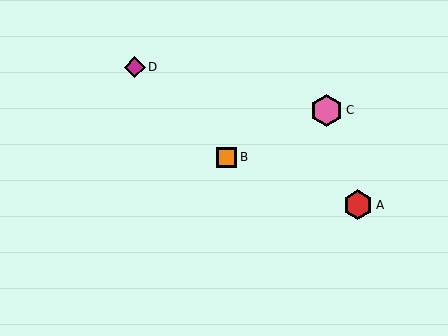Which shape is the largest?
The pink hexagon (labeled C) is the largest.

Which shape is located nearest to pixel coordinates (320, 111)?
The pink hexagon (labeled C) at (326, 110) is nearest to that location.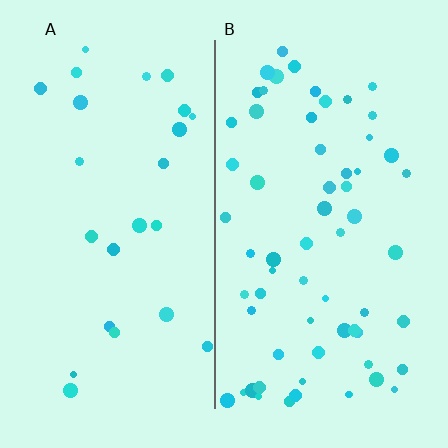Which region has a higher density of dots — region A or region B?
B (the right).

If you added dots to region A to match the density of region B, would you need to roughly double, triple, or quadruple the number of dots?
Approximately triple.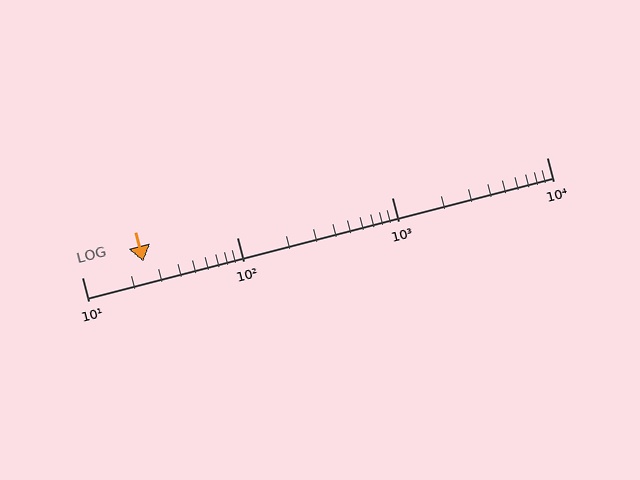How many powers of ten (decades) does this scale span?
The scale spans 3 decades, from 10 to 10000.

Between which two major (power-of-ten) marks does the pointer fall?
The pointer is between 10 and 100.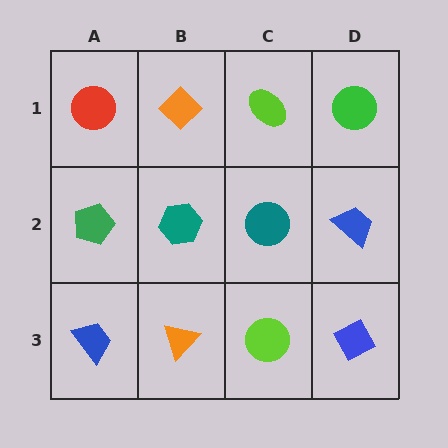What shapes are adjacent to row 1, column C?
A teal circle (row 2, column C), an orange diamond (row 1, column B), a green circle (row 1, column D).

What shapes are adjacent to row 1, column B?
A teal hexagon (row 2, column B), a red circle (row 1, column A), a lime ellipse (row 1, column C).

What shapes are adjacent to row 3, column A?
A green pentagon (row 2, column A), an orange triangle (row 3, column B).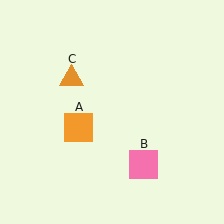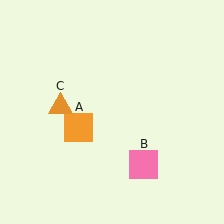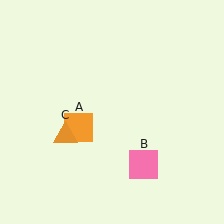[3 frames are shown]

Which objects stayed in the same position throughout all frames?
Orange square (object A) and pink square (object B) remained stationary.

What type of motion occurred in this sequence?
The orange triangle (object C) rotated counterclockwise around the center of the scene.